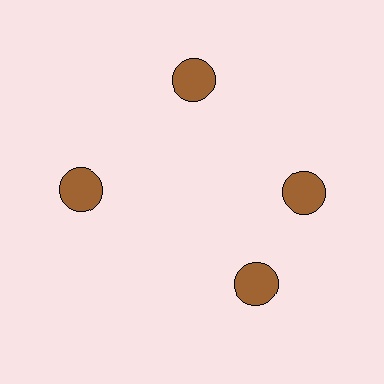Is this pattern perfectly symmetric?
No. The 4 brown circles are arranged in a ring, but one element near the 6 o'clock position is rotated out of alignment along the ring, breaking the 4-fold rotational symmetry.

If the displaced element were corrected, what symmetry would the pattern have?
It would have 4-fold rotational symmetry — the pattern would map onto itself every 90 degrees.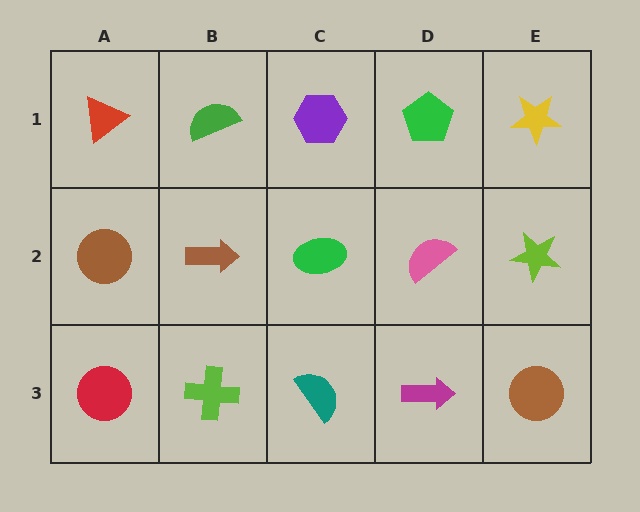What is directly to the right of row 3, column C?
A magenta arrow.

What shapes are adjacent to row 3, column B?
A brown arrow (row 2, column B), a red circle (row 3, column A), a teal semicircle (row 3, column C).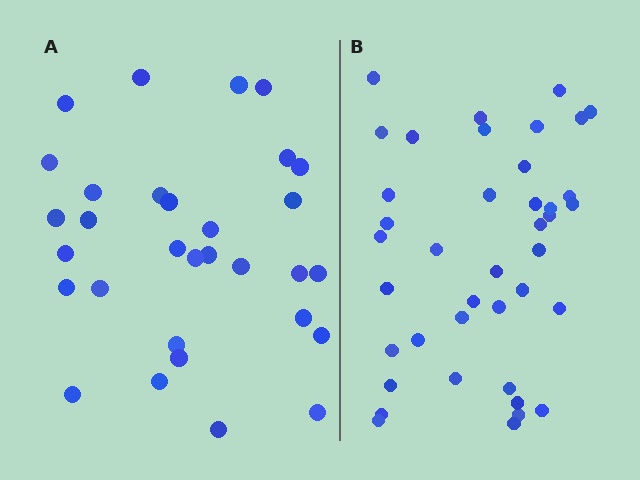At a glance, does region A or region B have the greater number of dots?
Region B (the right region) has more dots.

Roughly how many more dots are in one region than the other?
Region B has roughly 8 or so more dots than region A.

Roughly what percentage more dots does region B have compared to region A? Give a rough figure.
About 30% more.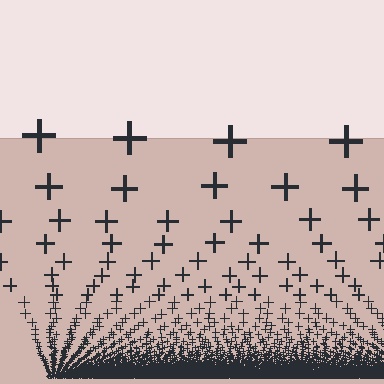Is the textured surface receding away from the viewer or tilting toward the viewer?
The surface appears to tilt toward the viewer. Texture elements get larger and sparser toward the top.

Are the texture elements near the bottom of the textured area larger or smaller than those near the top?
Smaller. The gradient is inverted — elements near the bottom are smaller and denser.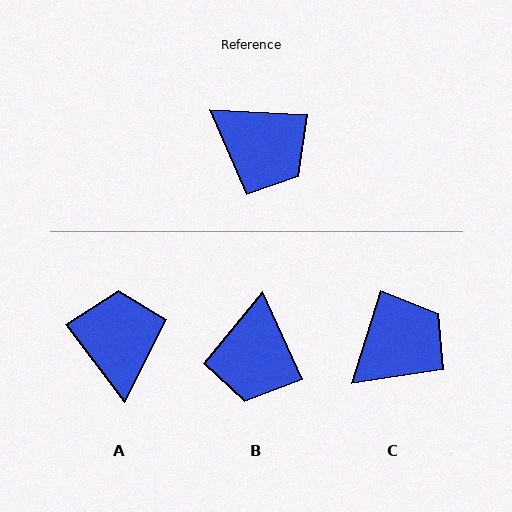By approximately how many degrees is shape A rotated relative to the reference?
Approximately 131 degrees counter-clockwise.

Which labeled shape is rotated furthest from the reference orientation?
A, about 131 degrees away.